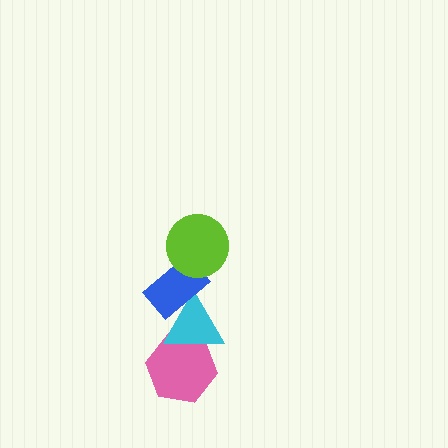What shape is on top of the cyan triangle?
The blue rectangle is on top of the cyan triangle.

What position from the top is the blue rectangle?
The blue rectangle is 2nd from the top.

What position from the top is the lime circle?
The lime circle is 1st from the top.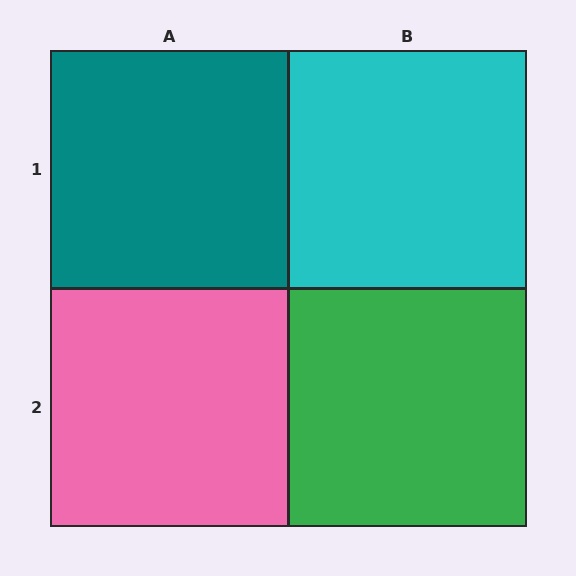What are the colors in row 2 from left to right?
Pink, green.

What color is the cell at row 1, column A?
Teal.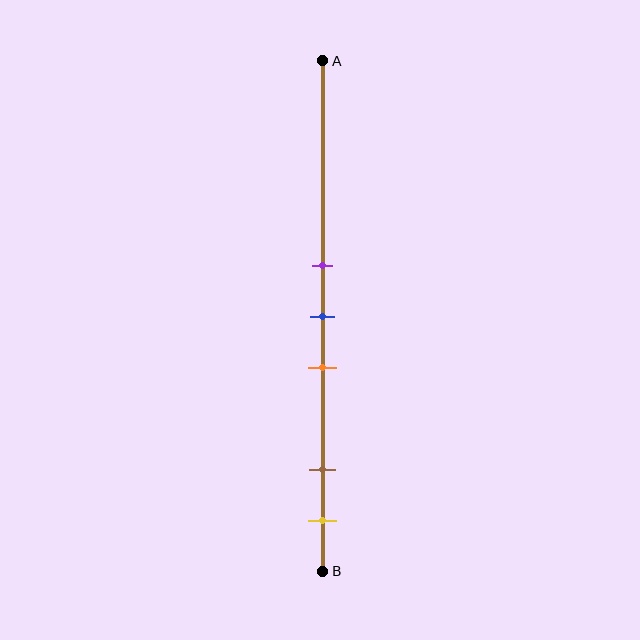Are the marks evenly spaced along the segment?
No, the marks are not evenly spaced.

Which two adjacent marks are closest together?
The purple and blue marks are the closest adjacent pair.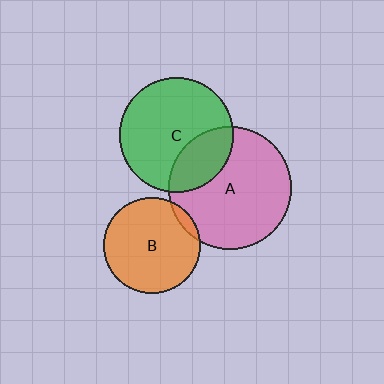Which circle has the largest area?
Circle A (pink).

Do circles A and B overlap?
Yes.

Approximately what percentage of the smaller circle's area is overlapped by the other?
Approximately 5%.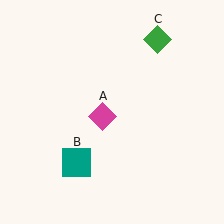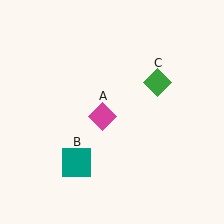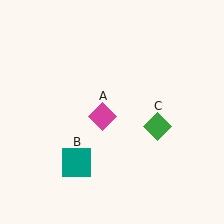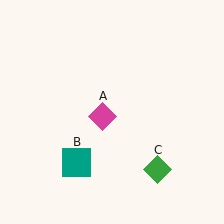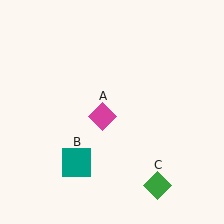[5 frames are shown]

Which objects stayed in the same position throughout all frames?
Magenta diamond (object A) and teal square (object B) remained stationary.